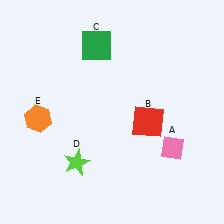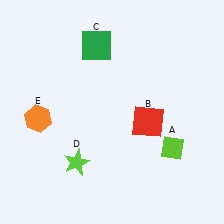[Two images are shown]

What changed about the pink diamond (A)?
In Image 1, A is pink. In Image 2, it changed to lime.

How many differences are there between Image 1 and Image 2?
There is 1 difference between the two images.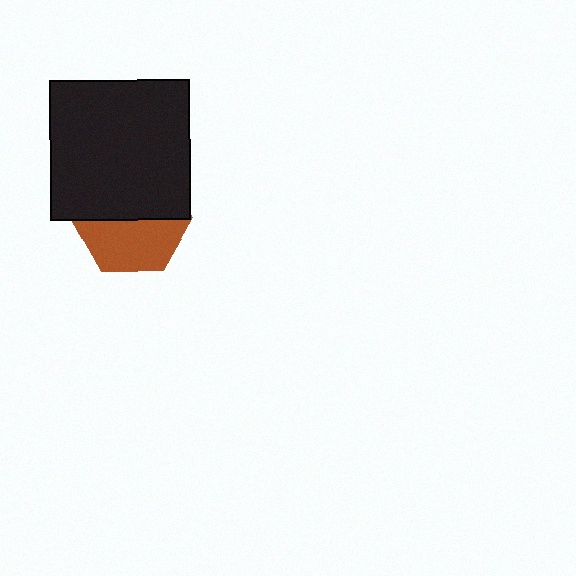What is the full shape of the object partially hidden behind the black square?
The partially hidden object is a brown hexagon.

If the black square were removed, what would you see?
You would see the complete brown hexagon.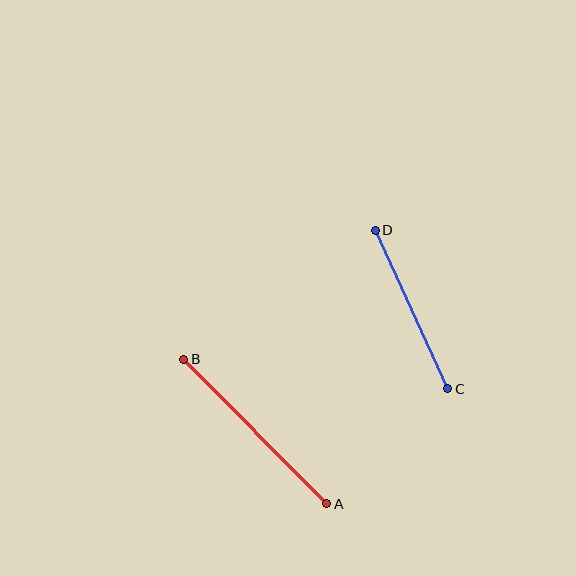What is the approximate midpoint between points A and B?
The midpoint is at approximately (255, 431) pixels.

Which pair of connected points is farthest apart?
Points A and B are farthest apart.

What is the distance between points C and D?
The distance is approximately 174 pixels.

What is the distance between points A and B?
The distance is approximately 203 pixels.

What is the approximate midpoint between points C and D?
The midpoint is at approximately (411, 310) pixels.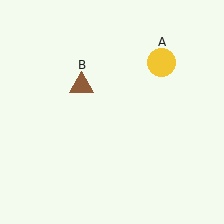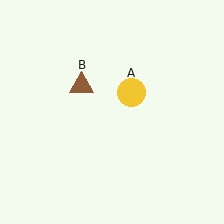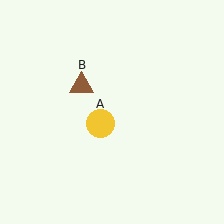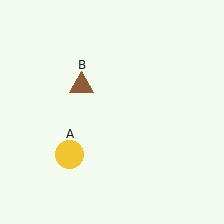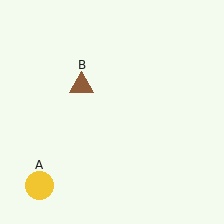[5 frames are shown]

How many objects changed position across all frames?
1 object changed position: yellow circle (object A).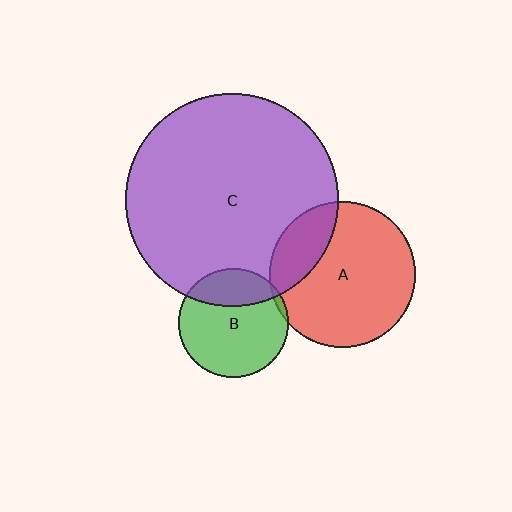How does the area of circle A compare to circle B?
Approximately 1.8 times.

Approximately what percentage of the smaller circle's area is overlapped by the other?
Approximately 25%.